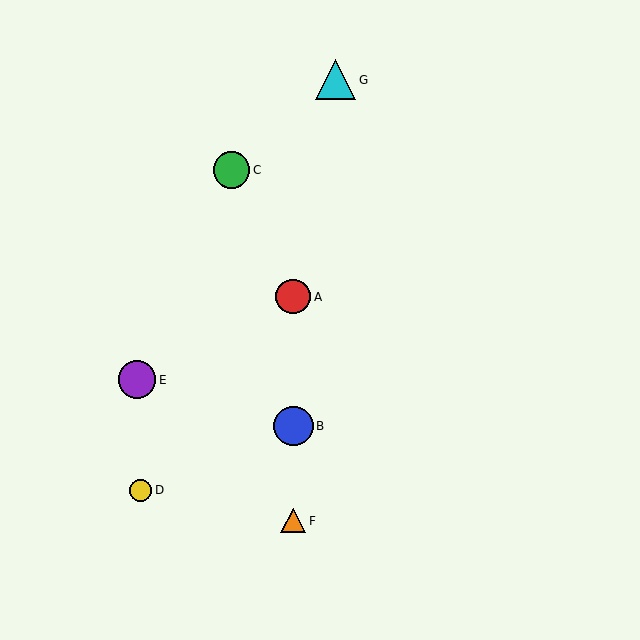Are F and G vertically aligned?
No, F is at x≈293 and G is at x≈336.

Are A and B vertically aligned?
Yes, both are at x≈293.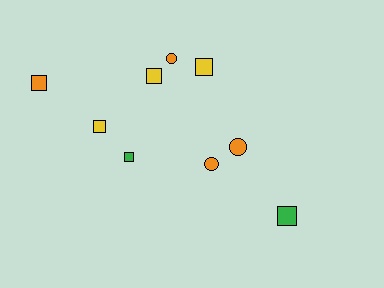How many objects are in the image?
There are 9 objects.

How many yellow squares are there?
There are 3 yellow squares.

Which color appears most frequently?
Orange, with 4 objects.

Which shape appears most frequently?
Square, with 6 objects.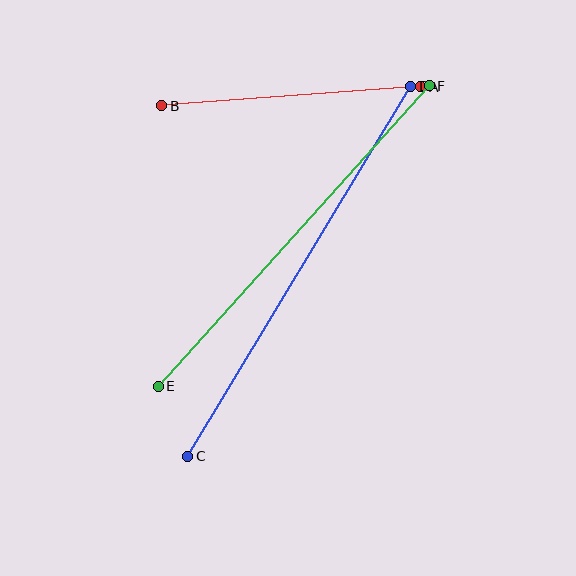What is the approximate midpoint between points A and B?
The midpoint is at approximately (291, 96) pixels.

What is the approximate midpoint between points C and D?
The midpoint is at approximately (299, 271) pixels.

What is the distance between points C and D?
The distance is approximately 432 pixels.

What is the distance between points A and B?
The distance is approximately 260 pixels.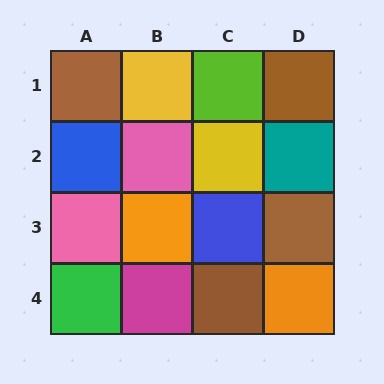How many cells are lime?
1 cell is lime.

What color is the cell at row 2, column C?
Yellow.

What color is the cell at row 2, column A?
Blue.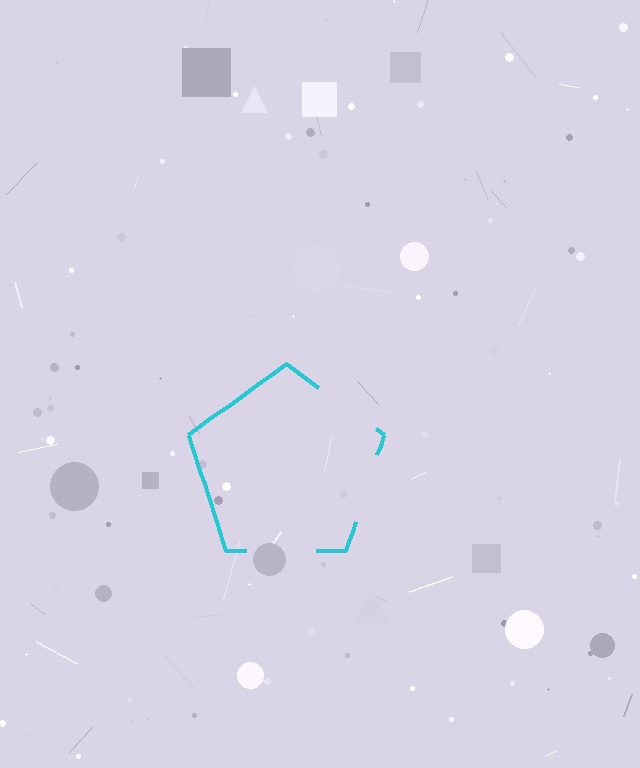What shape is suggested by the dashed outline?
The dashed outline suggests a pentagon.